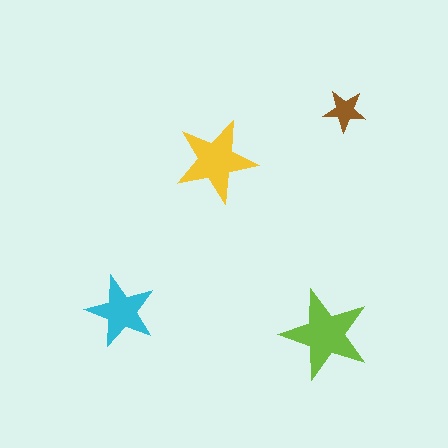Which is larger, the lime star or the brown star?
The lime one.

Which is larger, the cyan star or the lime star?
The lime one.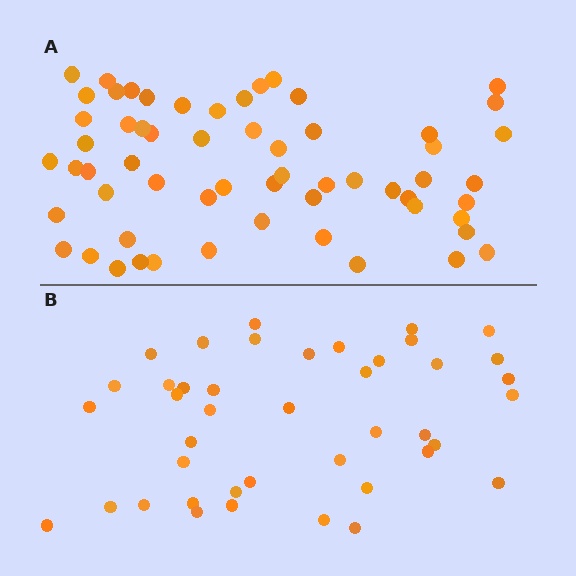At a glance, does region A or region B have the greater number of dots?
Region A (the top region) has more dots.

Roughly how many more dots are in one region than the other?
Region A has approximately 20 more dots than region B.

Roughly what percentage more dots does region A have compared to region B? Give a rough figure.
About 45% more.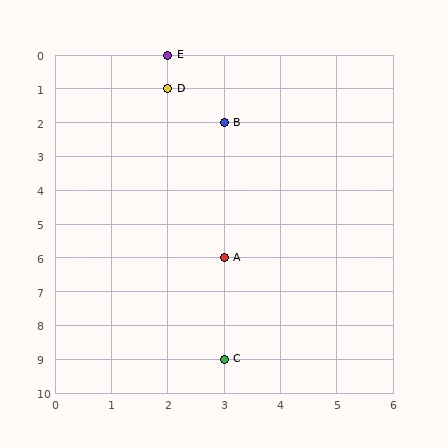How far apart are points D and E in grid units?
Points D and E are 1 row apart.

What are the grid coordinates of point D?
Point D is at grid coordinates (2, 1).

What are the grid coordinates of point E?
Point E is at grid coordinates (2, 0).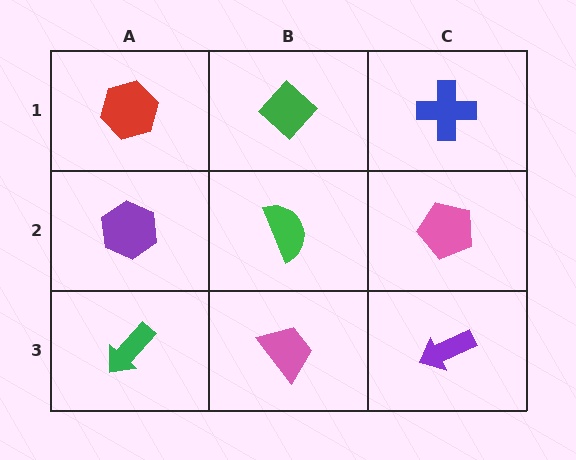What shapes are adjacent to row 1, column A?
A purple hexagon (row 2, column A), a green diamond (row 1, column B).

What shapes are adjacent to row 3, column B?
A green semicircle (row 2, column B), a green arrow (row 3, column A), a purple arrow (row 3, column C).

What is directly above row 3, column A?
A purple hexagon.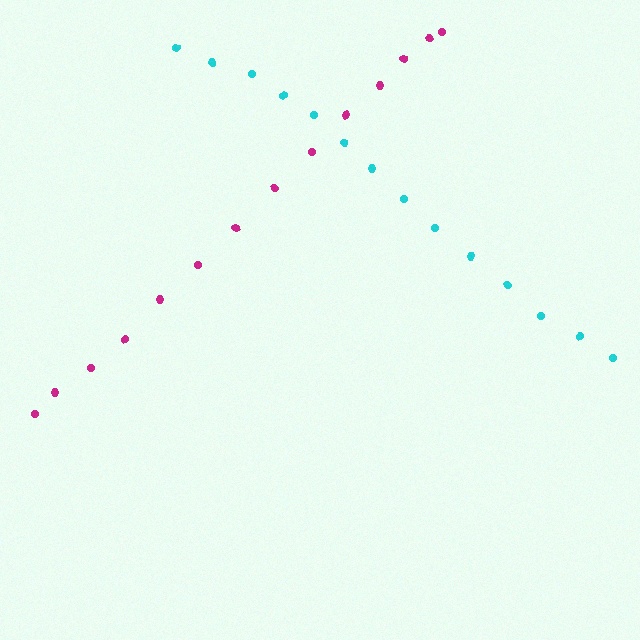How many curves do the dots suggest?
There are 2 distinct paths.